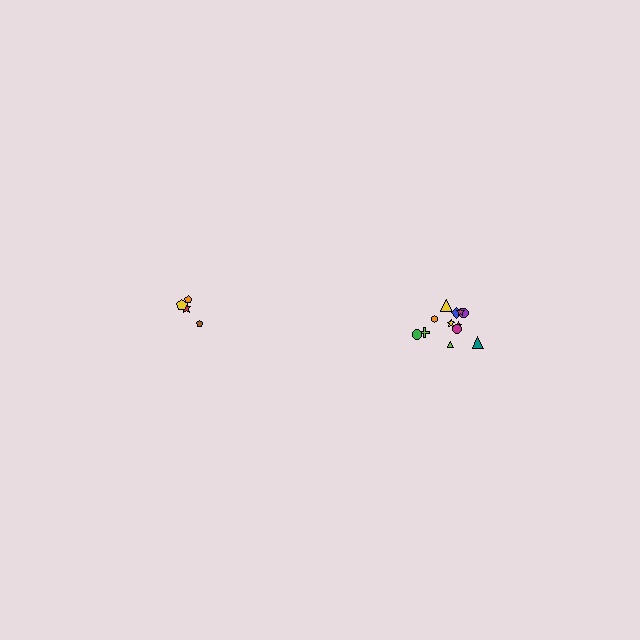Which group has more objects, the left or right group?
The right group.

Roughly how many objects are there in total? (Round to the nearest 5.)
Roughly 15 objects in total.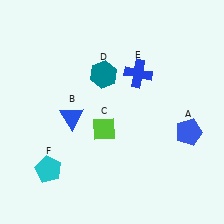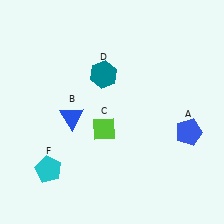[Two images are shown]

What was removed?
The blue cross (E) was removed in Image 2.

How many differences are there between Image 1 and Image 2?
There is 1 difference between the two images.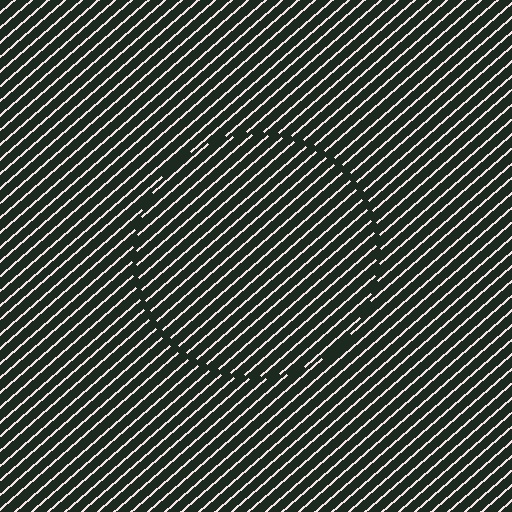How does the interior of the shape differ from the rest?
The interior of the shape contains the same grating, shifted by half a period — the contour is defined by the phase discontinuity where line-ends from the inner and outer gratings abut.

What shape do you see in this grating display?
An illusory circle. The interior of the shape contains the same grating, shifted by half a period — the contour is defined by the phase discontinuity where line-ends from the inner and outer gratings abut.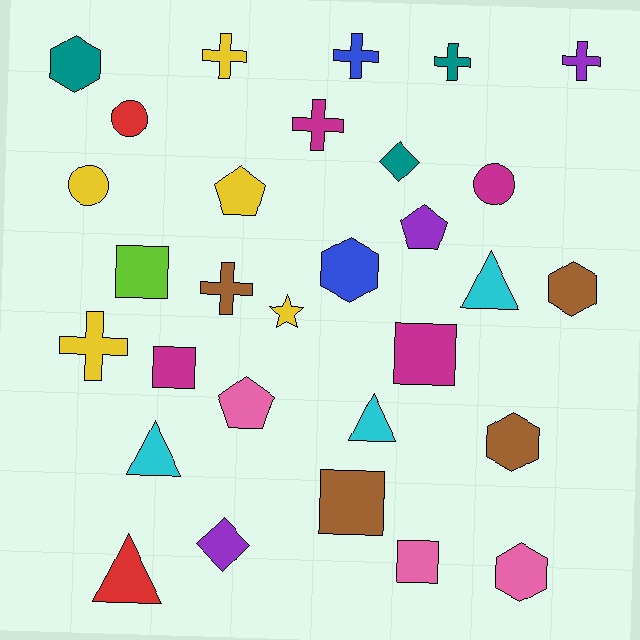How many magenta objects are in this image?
There are 4 magenta objects.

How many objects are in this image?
There are 30 objects.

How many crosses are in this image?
There are 7 crosses.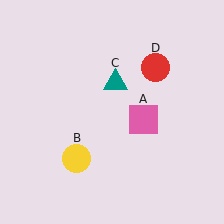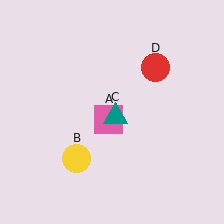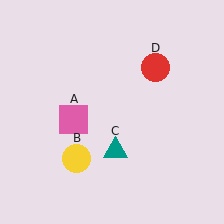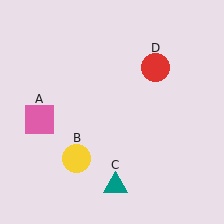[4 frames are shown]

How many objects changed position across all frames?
2 objects changed position: pink square (object A), teal triangle (object C).